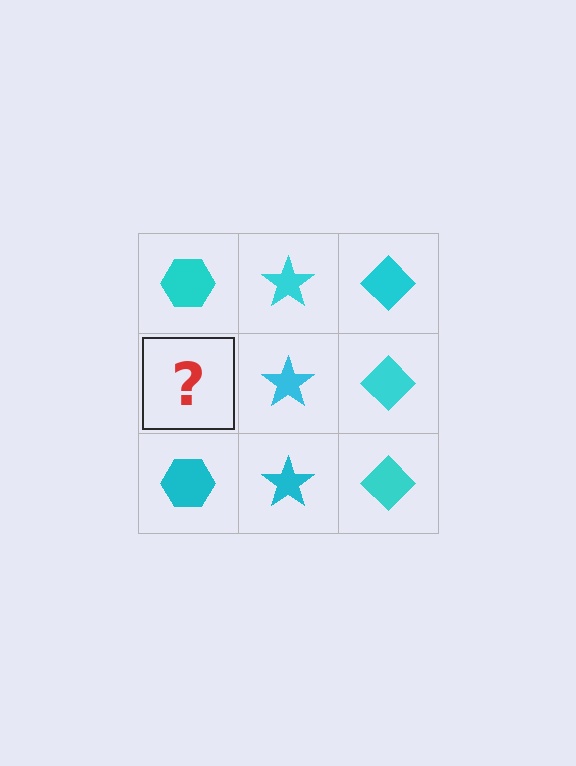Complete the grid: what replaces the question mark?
The question mark should be replaced with a cyan hexagon.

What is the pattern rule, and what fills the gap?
The rule is that each column has a consistent shape. The gap should be filled with a cyan hexagon.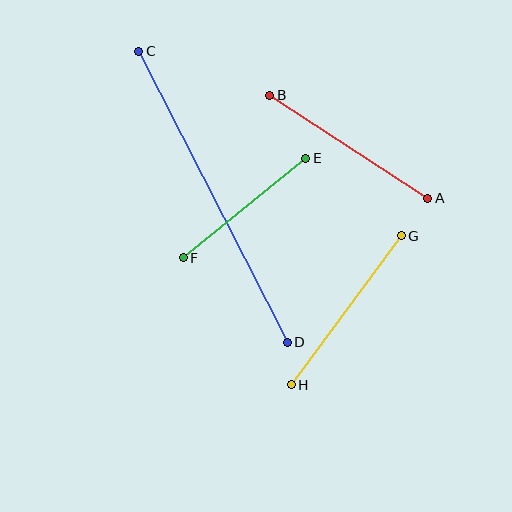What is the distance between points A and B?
The distance is approximately 189 pixels.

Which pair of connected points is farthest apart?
Points C and D are farthest apart.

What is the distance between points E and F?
The distance is approximately 158 pixels.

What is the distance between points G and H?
The distance is approximately 185 pixels.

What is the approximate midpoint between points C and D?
The midpoint is at approximately (213, 197) pixels.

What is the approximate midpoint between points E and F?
The midpoint is at approximately (245, 208) pixels.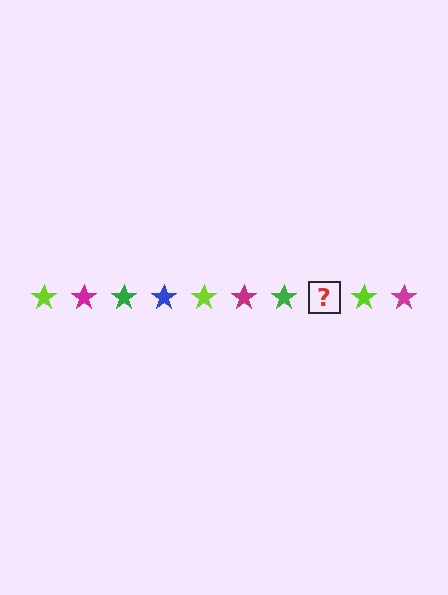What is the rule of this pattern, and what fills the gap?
The rule is that the pattern cycles through lime, magenta, green, blue stars. The gap should be filled with a blue star.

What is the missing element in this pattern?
The missing element is a blue star.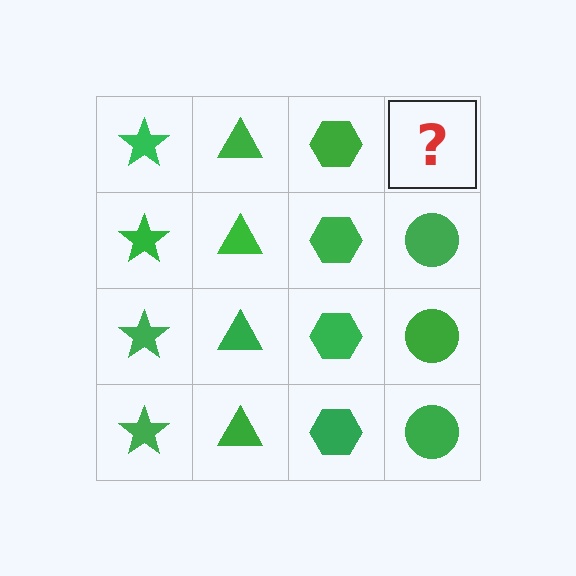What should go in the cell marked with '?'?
The missing cell should contain a green circle.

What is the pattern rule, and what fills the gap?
The rule is that each column has a consistent shape. The gap should be filled with a green circle.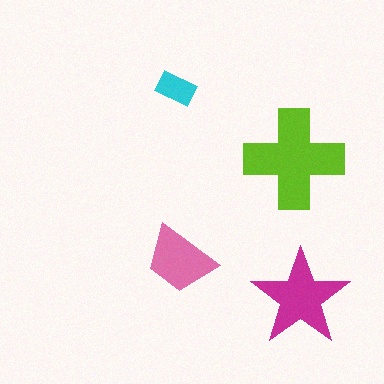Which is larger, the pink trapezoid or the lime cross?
The lime cross.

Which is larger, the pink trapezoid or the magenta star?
The magenta star.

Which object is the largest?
The lime cross.